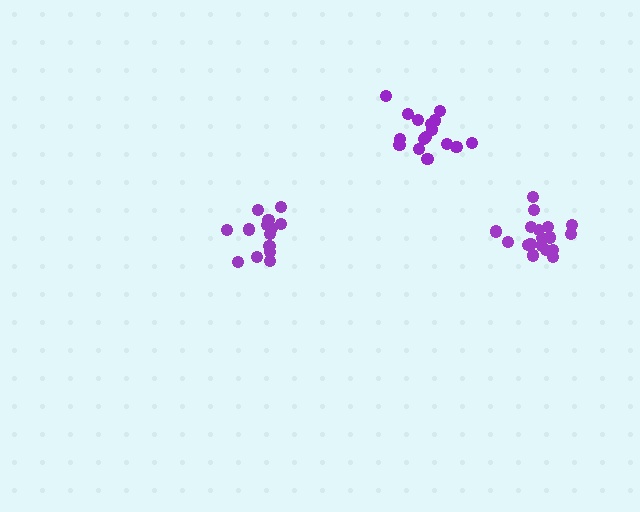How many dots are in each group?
Group 1: 16 dots, Group 2: 14 dots, Group 3: 19 dots (49 total).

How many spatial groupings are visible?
There are 3 spatial groupings.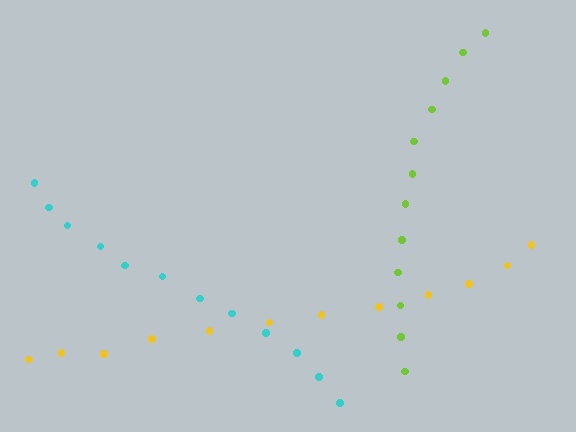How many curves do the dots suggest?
There are 3 distinct paths.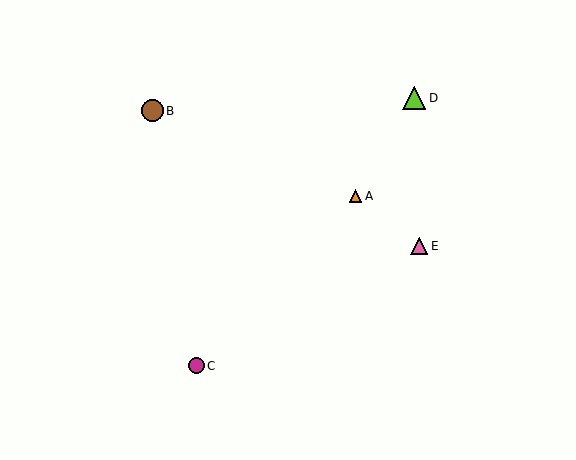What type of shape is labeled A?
Shape A is an orange triangle.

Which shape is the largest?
The lime triangle (labeled D) is the largest.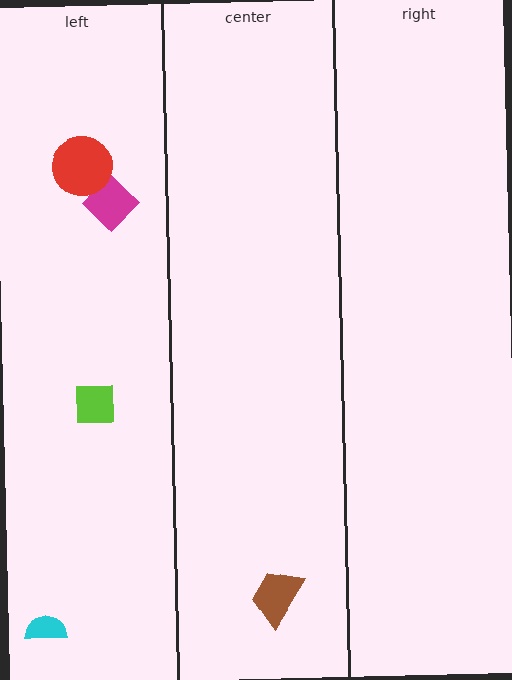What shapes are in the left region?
The magenta diamond, the red circle, the lime square, the cyan semicircle.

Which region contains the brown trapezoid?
The center region.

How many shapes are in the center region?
1.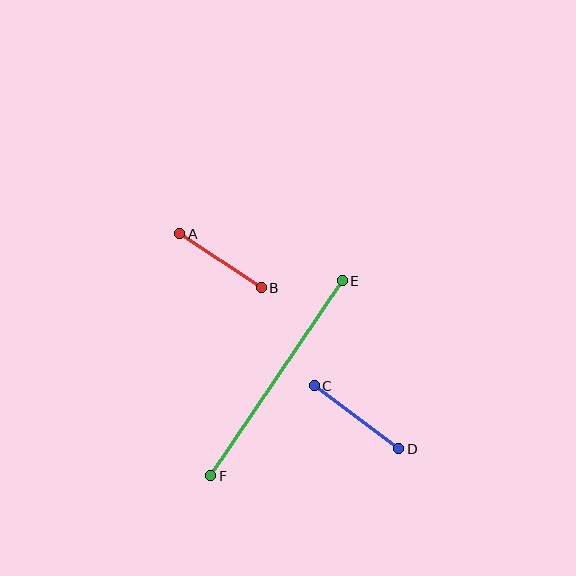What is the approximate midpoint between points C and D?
The midpoint is at approximately (356, 417) pixels.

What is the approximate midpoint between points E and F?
The midpoint is at approximately (276, 378) pixels.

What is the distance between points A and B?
The distance is approximately 98 pixels.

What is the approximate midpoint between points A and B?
The midpoint is at approximately (220, 261) pixels.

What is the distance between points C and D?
The distance is approximately 105 pixels.